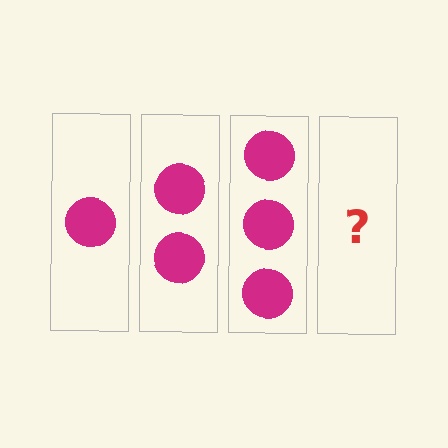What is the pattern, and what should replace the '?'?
The pattern is that each step adds one more circle. The '?' should be 4 circles.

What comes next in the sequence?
The next element should be 4 circles.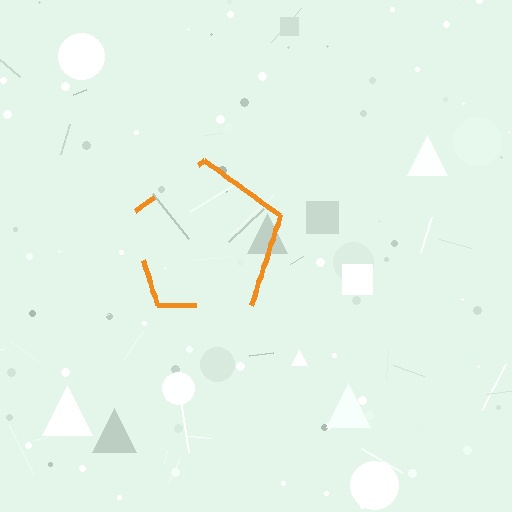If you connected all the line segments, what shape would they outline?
They would outline a pentagon.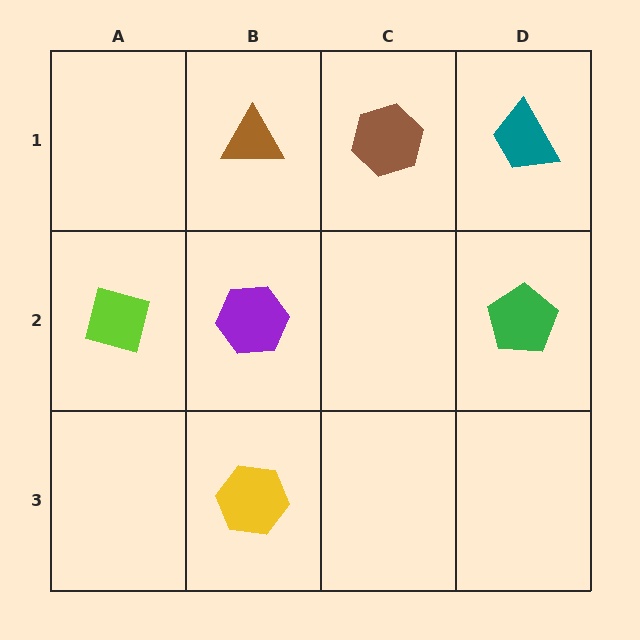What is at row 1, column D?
A teal trapezoid.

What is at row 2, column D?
A green pentagon.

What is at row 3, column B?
A yellow hexagon.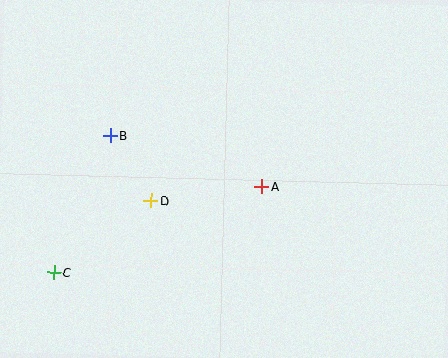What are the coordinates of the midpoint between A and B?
The midpoint between A and B is at (186, 161).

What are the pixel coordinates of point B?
Point B is at (110, 136).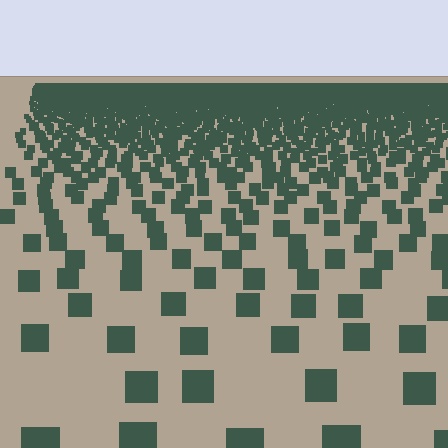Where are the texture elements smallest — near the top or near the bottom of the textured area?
Near the top.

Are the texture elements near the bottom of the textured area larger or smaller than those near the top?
Larger. Near the bottom, elements are closer to the viewer and appear at a bigger on-screen size.